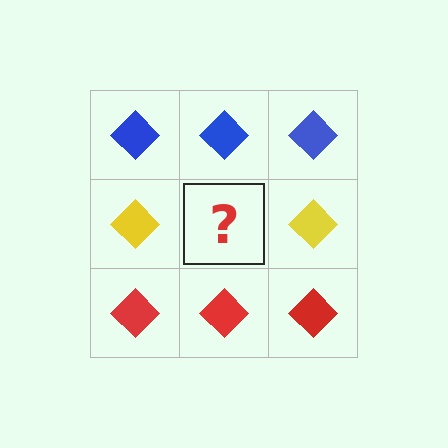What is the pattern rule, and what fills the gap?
The rule is that each row has a consistent color. The gap should be filled with a yellow diamond.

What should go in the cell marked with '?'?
The missing cell should contain a yellow diamond.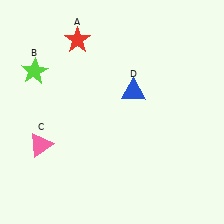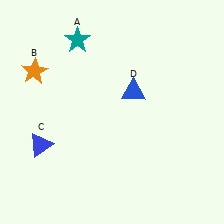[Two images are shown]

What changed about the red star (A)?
In Image 1, A is red. In Image 2, it changed to teal.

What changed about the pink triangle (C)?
In Image 1, C is pink. In Image 2, it changed to blue.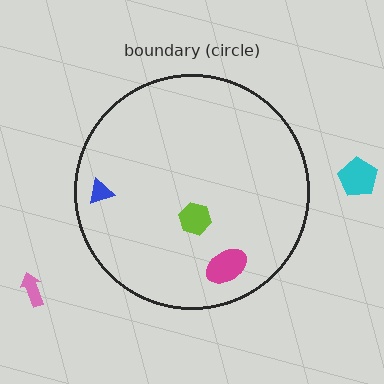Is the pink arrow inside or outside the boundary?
Outside.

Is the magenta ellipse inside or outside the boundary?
Inside.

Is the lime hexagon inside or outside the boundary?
Inside.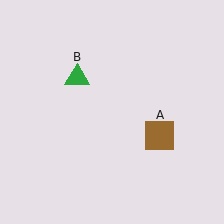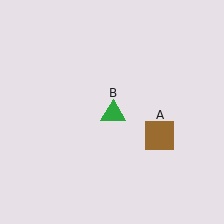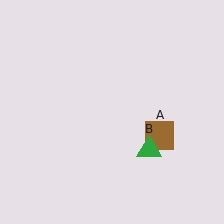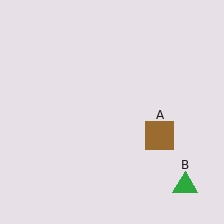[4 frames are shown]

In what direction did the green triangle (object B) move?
The green triangle (object B) moved down and to the right.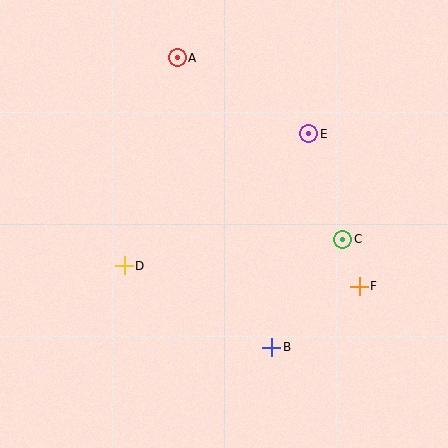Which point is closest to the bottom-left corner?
Point D is closest to the bottom-left corner.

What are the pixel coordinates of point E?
Point E is at (309, 134).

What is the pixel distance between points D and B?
The distance between D and B is 169 pixels.